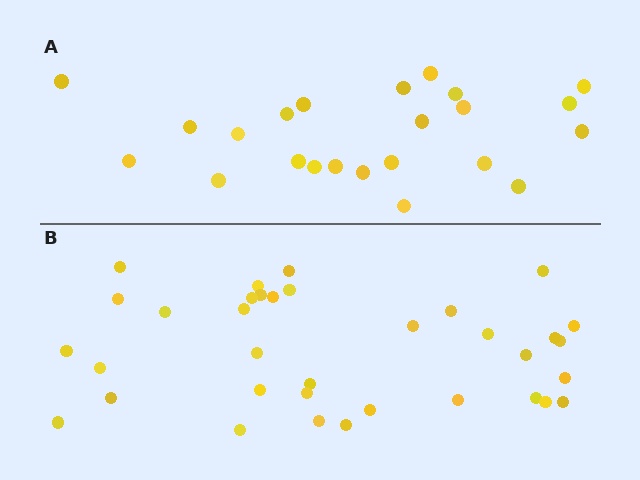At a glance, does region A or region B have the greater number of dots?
Region B (the bottom region) has more dots.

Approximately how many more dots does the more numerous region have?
Region B has roughly 12 or so more dots than region A.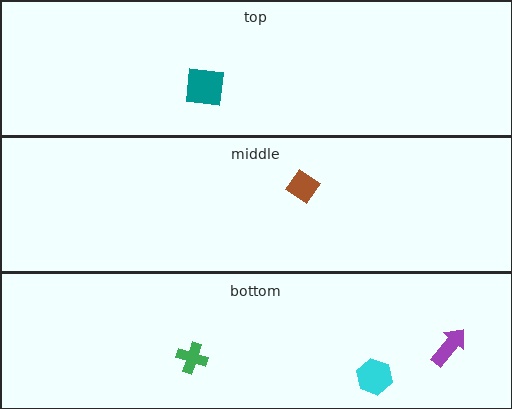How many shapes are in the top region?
1.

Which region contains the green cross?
The bottom region.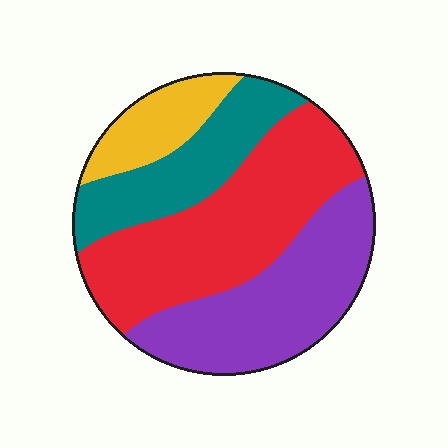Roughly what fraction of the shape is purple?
Purple covers 31% of the shape.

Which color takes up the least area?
Yellow, at roughly 10%.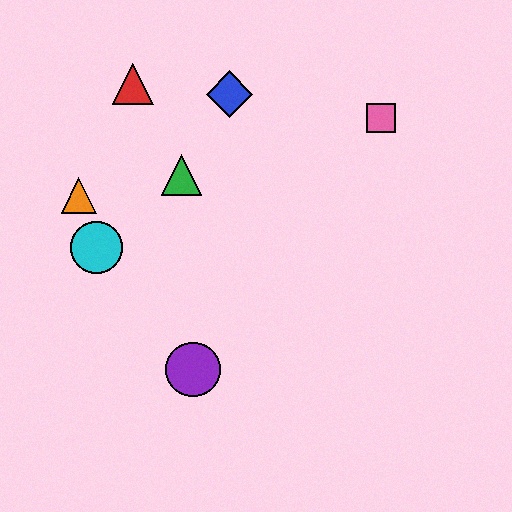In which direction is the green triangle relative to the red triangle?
The green triangle is below the red triangle.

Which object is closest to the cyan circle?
The orange triangle is closest to the cyan circle.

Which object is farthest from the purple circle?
The pink square is farthest from the purple circle.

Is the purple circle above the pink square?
No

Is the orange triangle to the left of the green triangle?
Yes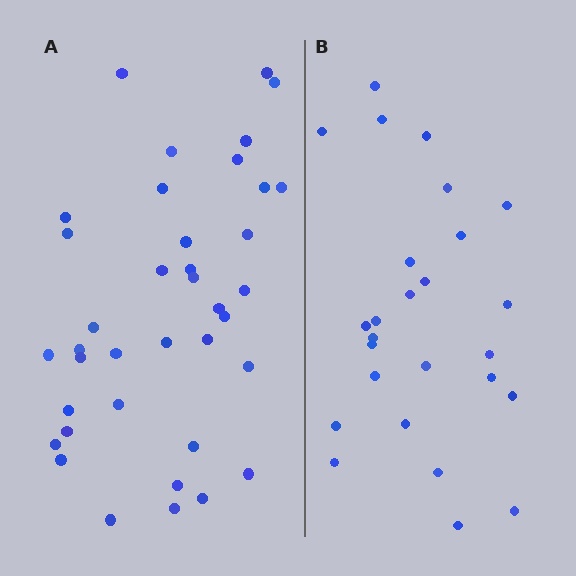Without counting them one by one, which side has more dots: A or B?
Region A (the left region) has more dots.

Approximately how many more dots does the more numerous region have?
Region A has roughly 12 or so more dots than region B.